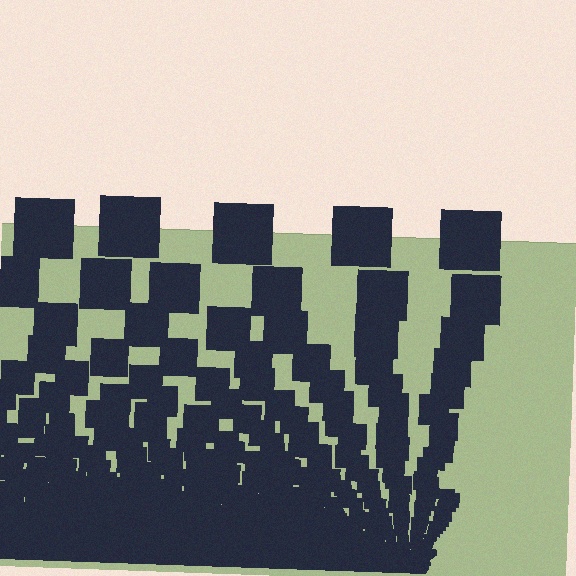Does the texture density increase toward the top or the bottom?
Density increases toward the bottom.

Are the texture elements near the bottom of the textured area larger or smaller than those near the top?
Smaller. The gradient is inverted — elements near the bottom are smaller and denser.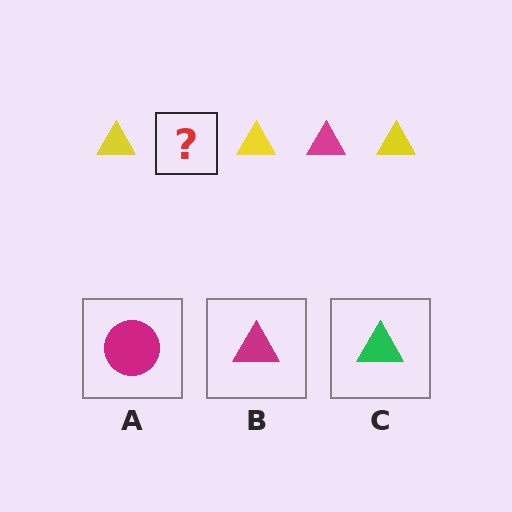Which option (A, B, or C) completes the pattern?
B.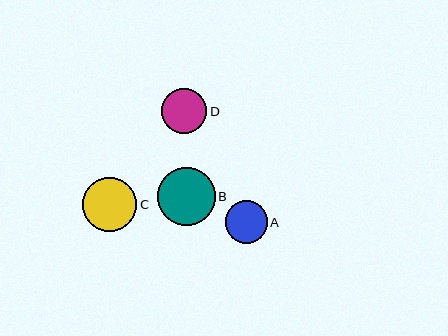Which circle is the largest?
Circle B is the largest with a size of approximately 58 pixels.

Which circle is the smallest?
Circle A is the smallest with a size of approximately 42 pixels.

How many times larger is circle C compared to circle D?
Circle C is approximately 1.2 times the size of circle D.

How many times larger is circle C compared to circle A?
Circle C is approximately 1.3 times the size of circle A.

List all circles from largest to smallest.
From largest to smallest: B, C, D, A.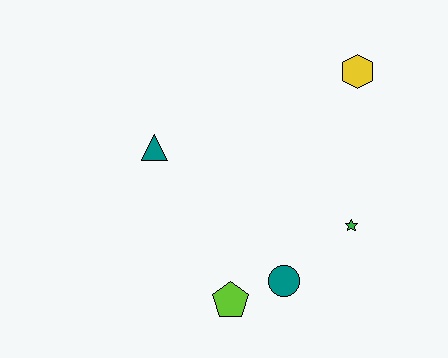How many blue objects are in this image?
There are no blue objects.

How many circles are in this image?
There is 1 circle.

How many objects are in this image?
There are 5 objects.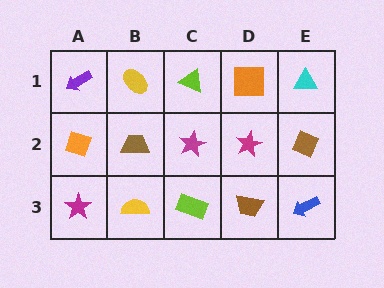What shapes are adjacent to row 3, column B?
A brown trapezoid (row 2, column B), a magenta star (row 3, column A), a lime rectangle (row 3, column C).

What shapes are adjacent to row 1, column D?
A magenta star (row 2, column D), a lime triangle (row 1, column C), a cyan triangle (row 1, column E).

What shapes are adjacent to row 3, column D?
A magenta star (row 2, column D), a lime rectangle (row 3, column C), a blue arrow (row 3, column E).